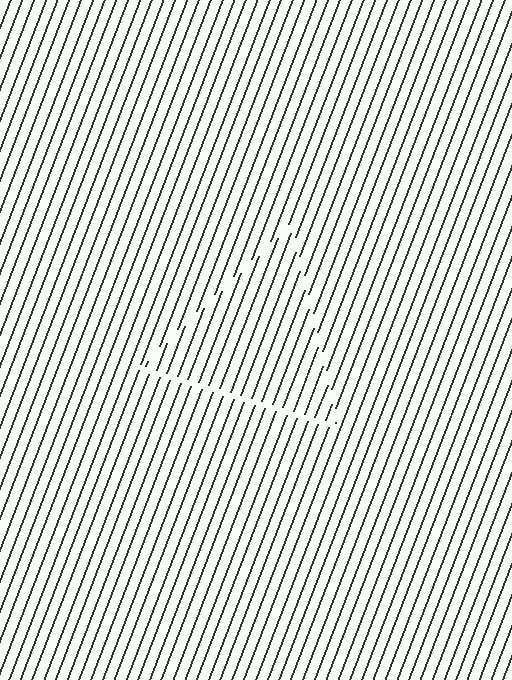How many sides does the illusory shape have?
3 sides — the line-ends trace a triangle.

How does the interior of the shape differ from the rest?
The interior of the shape contains the same grating, shifted by half a period — the contour is defined by the phase discontinuity where line-ends from the inner and outer gratings abut.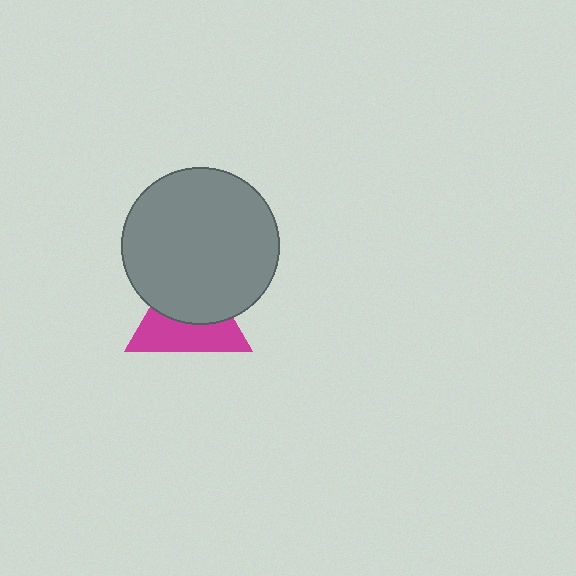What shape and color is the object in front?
The object in front is a gray circle.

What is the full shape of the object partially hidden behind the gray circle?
The partially hidden object is a magenta triangle.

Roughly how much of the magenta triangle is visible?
About half of it is visible (roughly 49%).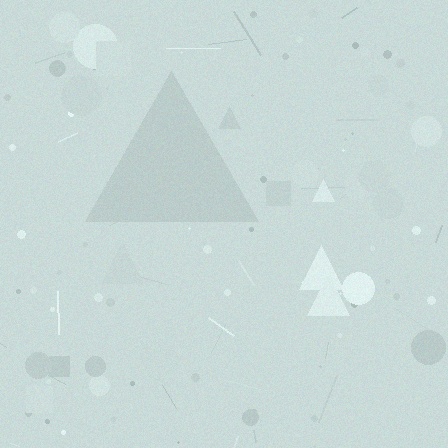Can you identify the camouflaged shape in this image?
The camouflaged shape is a triangle.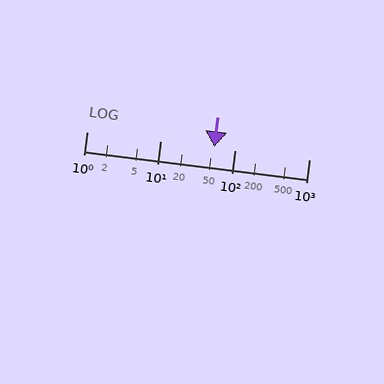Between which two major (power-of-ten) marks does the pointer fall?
The pointer is between 10 and 100.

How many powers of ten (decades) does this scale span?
The scale spans 3 decades, from 1 to 1000.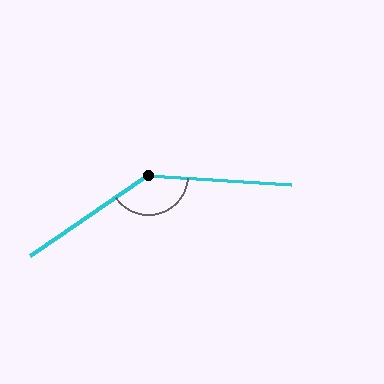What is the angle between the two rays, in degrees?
Approximately 142 degrees.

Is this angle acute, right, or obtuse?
It is obtuse.